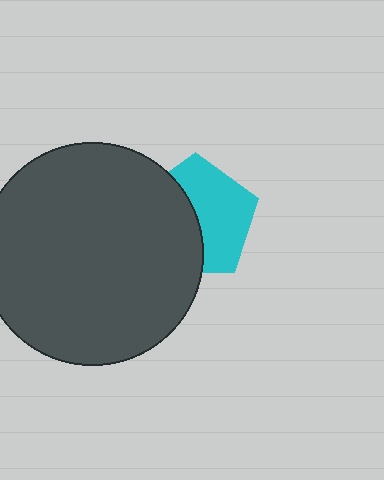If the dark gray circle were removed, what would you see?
You would see the complete cyan pentagon.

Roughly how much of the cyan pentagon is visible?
About half of it is visible (roughly 53%).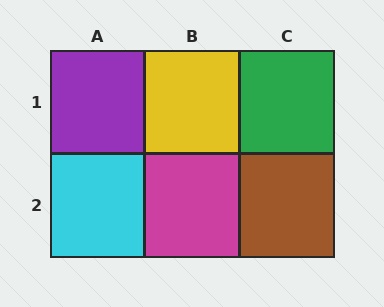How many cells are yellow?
1 cell is yellow.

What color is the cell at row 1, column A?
Purple.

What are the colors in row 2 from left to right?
Cyan, magenta, brown.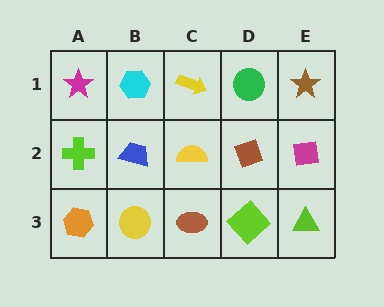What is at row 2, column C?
A yellow semicircle.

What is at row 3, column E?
A lime triangle.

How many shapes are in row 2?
5 shapes.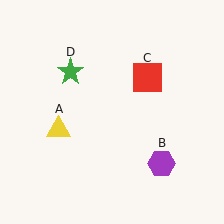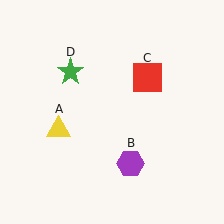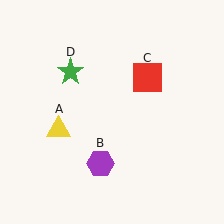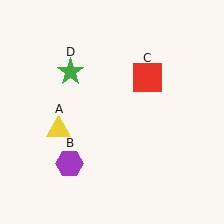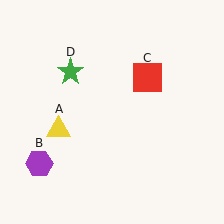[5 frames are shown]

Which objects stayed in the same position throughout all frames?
Yellow triangle (object A) and red square (object C) and green star (object D) remained stationary.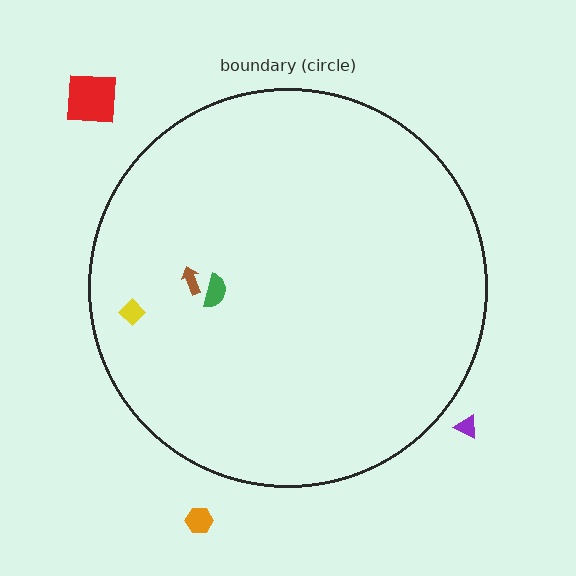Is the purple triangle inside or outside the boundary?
Outside.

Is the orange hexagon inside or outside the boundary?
Outside.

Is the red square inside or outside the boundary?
Outside.